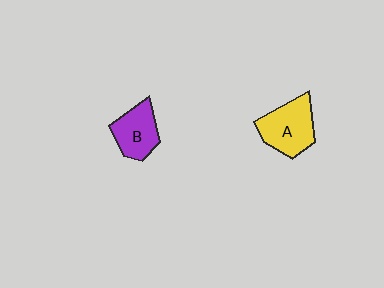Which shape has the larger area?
Shape A (yellow).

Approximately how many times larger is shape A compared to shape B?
Approximately 1.2 times.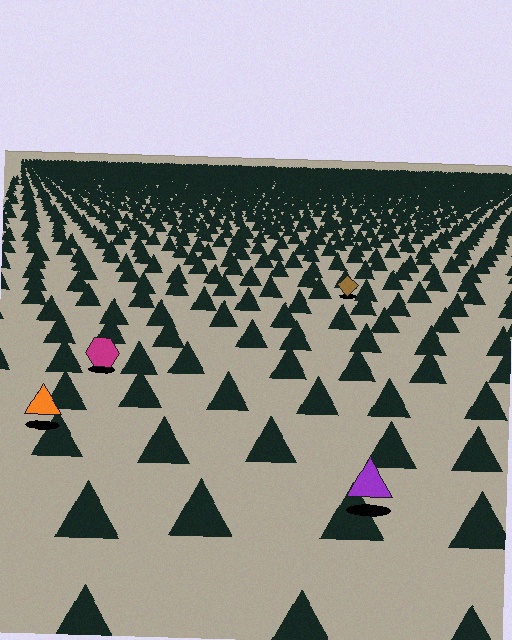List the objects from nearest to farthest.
From nearest to farthest: the purple triangle, the orange triangle, the magenta hexagon, the brown diamond.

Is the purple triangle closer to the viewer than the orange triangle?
Yes. The purple triangle is closer — you can tell from the texture gradient: the ground texture is coarser near it.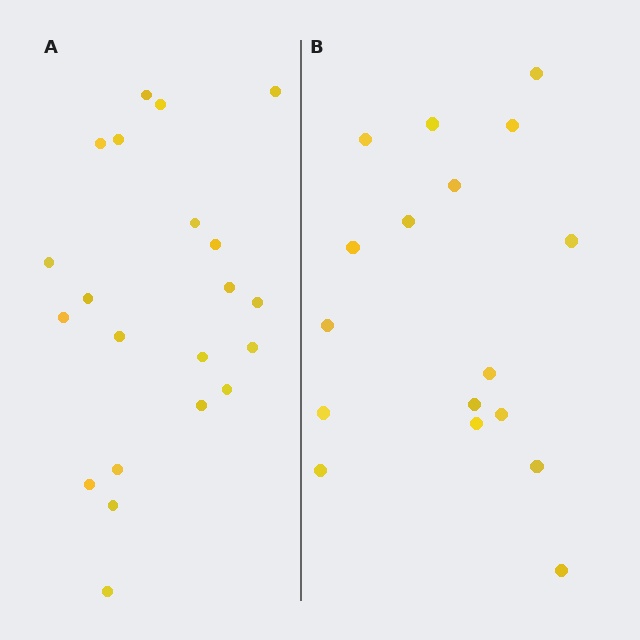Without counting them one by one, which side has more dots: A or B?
Region A (the left region) has more dots.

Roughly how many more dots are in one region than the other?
Region A has about 4 more dots than region B.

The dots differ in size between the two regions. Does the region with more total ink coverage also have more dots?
No. Region B has more total ink coverage because its dots are larger, but region A actually contains more individual dots. Total area can be misleading — the number of items is what matters here.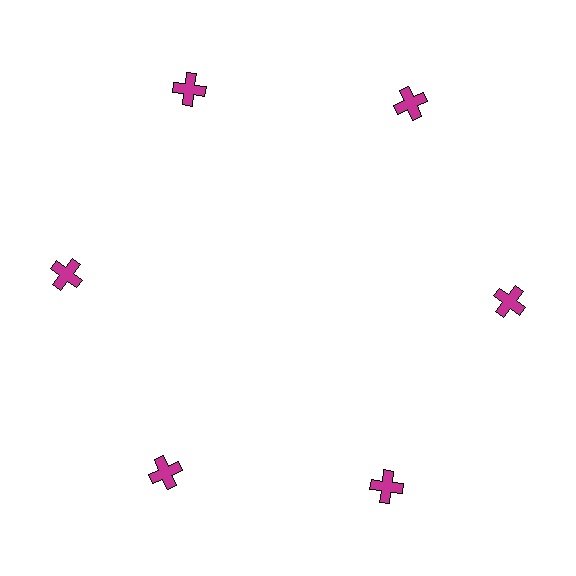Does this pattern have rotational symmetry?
Yes, this pattern has 6-fold rotational symmetry. It looks the same after rotating 60 degrees around the center.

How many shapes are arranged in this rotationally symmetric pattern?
There are 6 shapes, arranged in 6 groups of 1.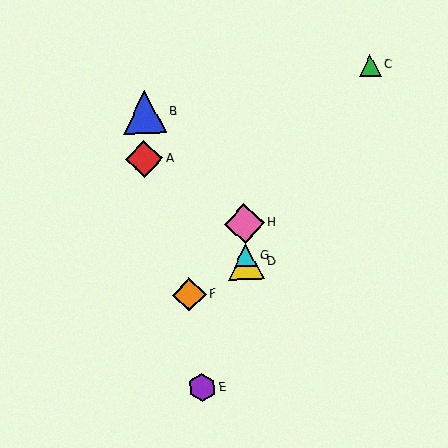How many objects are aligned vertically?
3 objects (D, G, H) are aligned vertically.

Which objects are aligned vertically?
Objects D, G, H are aligned vertically.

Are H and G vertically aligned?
Yes, both are at x≈244.